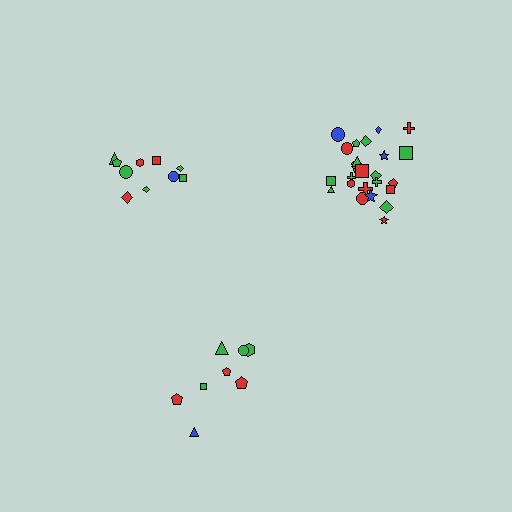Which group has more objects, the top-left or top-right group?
The top-right group.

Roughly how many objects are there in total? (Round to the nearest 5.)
Roughly 45 objects in total.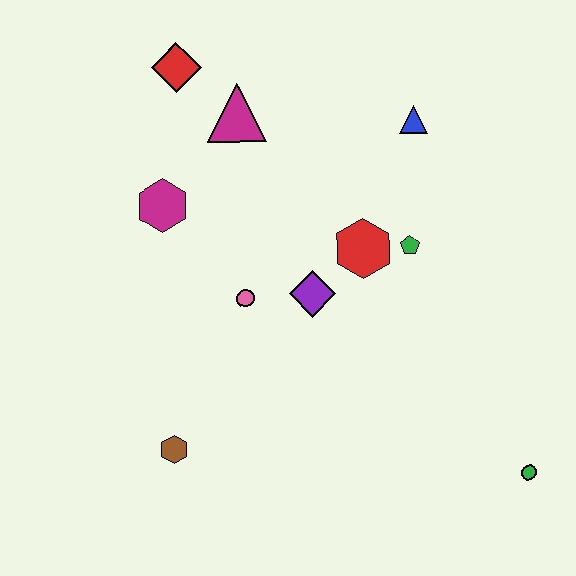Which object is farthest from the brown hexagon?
The blue triangle is farthest from the brown hexagon.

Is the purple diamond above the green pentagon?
No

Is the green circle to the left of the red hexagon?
No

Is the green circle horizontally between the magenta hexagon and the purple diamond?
No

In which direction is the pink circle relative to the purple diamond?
The pink circle is to the left of the purple diamond.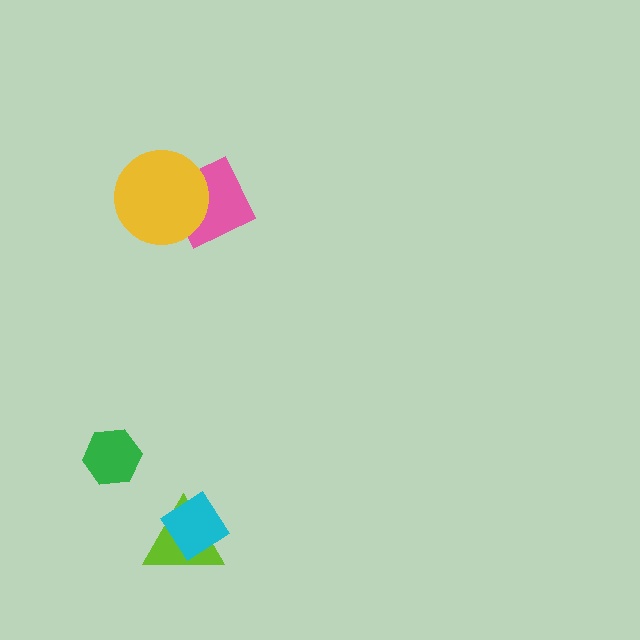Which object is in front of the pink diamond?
The yellow circle is in front of the pink diamond.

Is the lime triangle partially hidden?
Yes, it is partially covered by another shape.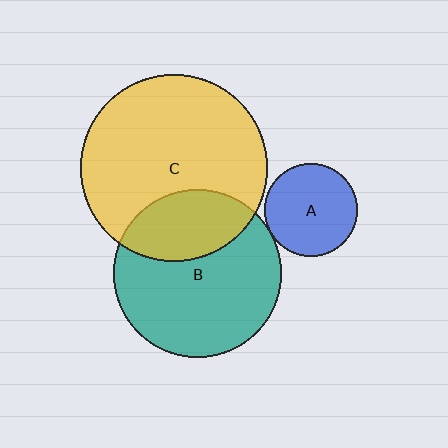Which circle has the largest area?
Circle C (yellow).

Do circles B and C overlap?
Yes.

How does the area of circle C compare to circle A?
Approximately 4.0 times.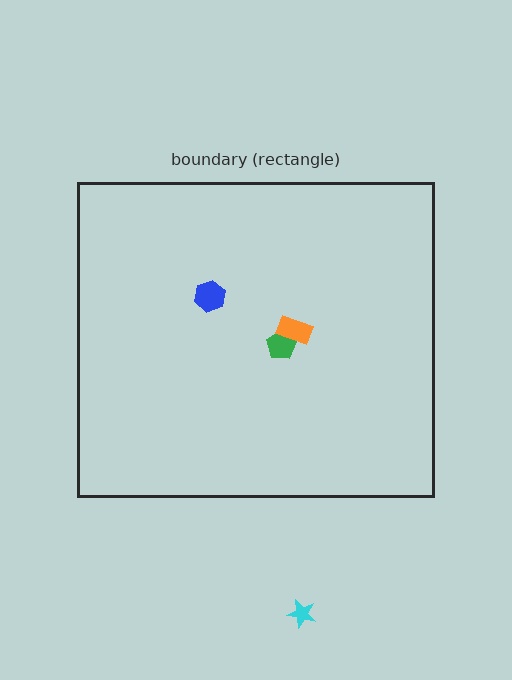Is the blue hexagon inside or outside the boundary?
Inside.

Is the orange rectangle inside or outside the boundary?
Inside.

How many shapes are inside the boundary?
3 inside, 1 outside.